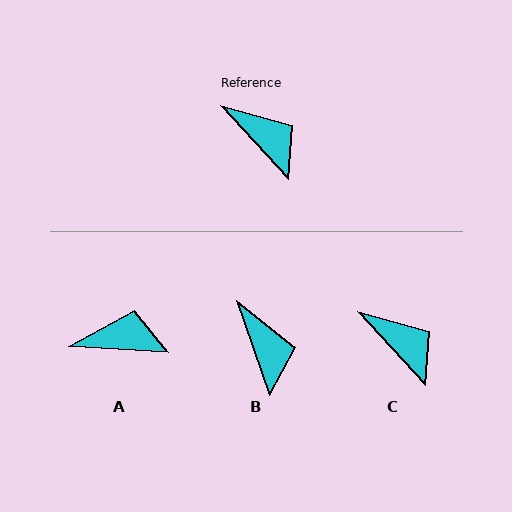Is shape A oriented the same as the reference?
No, it is off by about 44 degrees.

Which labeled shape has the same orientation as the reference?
C.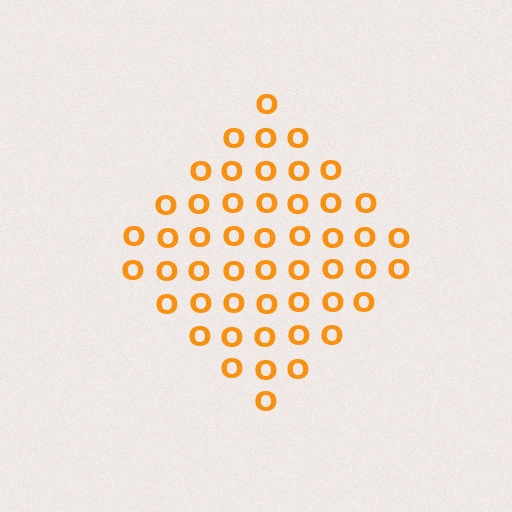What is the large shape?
The large shape is a diamond.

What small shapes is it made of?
It is made of small letter O's.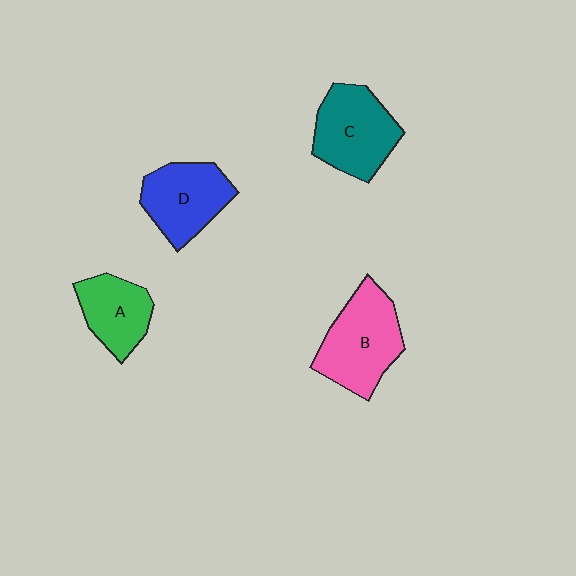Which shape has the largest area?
Shape B (pink).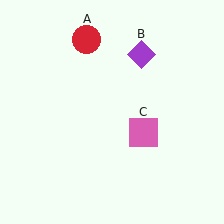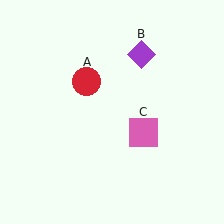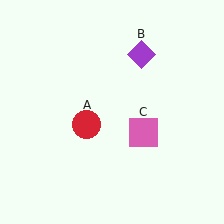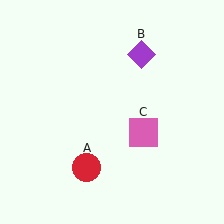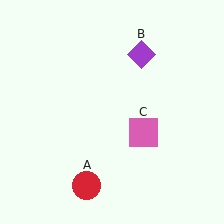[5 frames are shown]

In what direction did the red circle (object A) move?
The red circle (object A) moved down.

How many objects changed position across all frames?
1 object changed position: red circle (object A).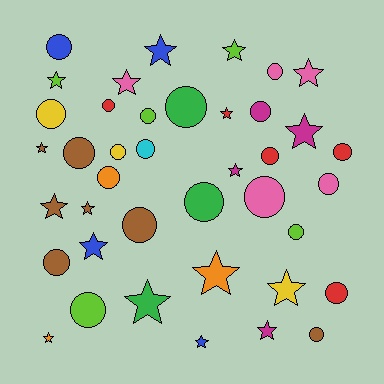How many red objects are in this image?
There are 5 red objects.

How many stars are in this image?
There are 18 stars.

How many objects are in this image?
There are 40 objects.